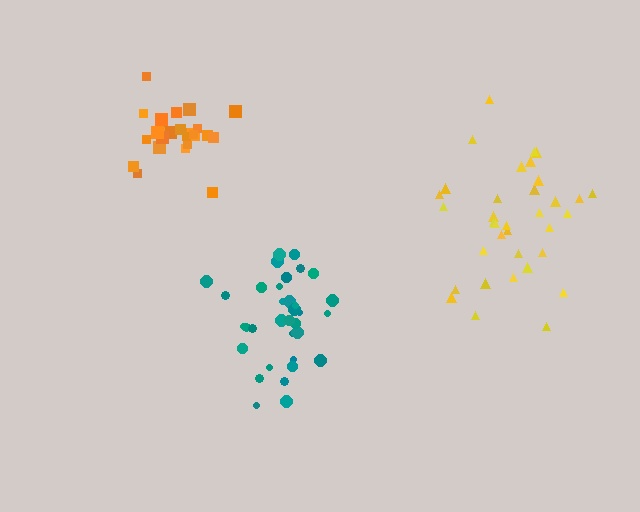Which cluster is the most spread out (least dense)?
Yellow.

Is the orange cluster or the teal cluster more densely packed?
Orange.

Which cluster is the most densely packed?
Orange.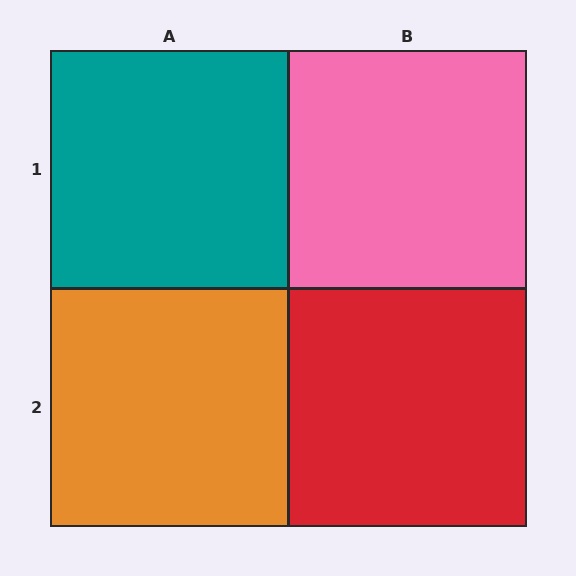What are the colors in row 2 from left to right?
Orange, red.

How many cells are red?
1 cell is red.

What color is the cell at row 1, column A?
Teal.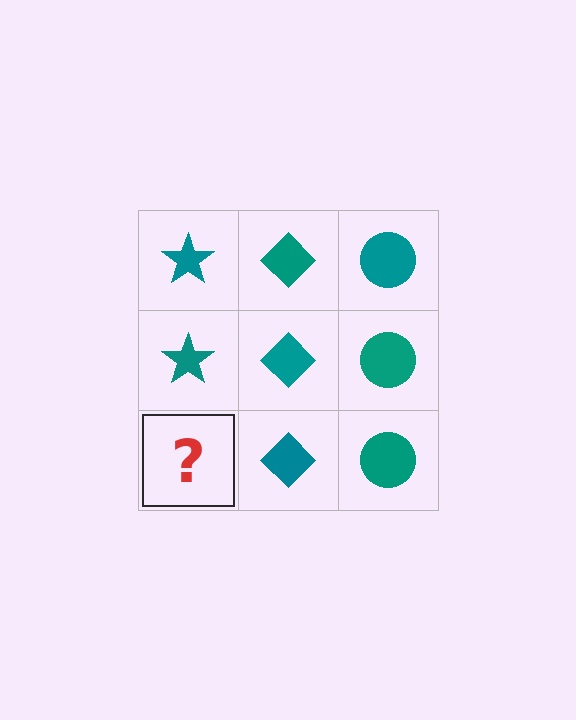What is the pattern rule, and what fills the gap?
The rule is that each column has a consistent shape. The gap should be filled with a teal star.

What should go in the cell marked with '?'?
The missing cell should contain a teal star.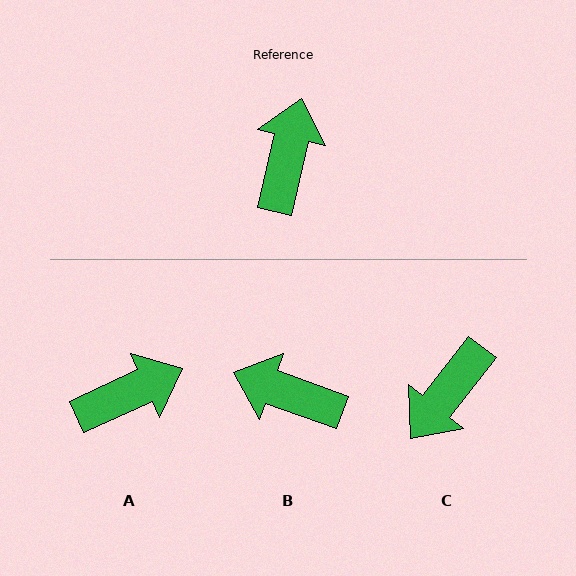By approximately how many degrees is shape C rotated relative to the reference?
Approximately 155 degrees counter-clockwise.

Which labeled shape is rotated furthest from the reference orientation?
C, about 155 degrees away.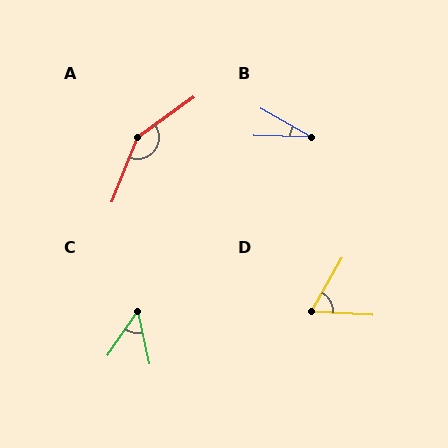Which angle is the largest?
A, at approximately 147 degrees.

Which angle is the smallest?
B, at approximately 28 degrees.